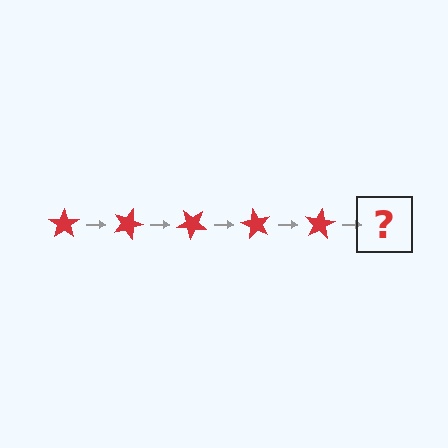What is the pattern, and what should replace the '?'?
The pattern is that the star rotates 20 degrees each step. The '?' should be a red star rotated 100 degrees.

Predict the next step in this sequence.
The next step is a red star rotated 100 degrees.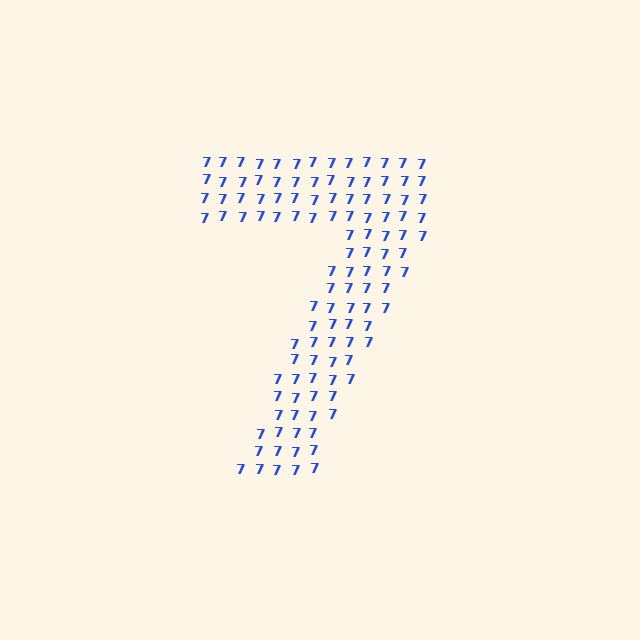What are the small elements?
The small elements are digit 7's.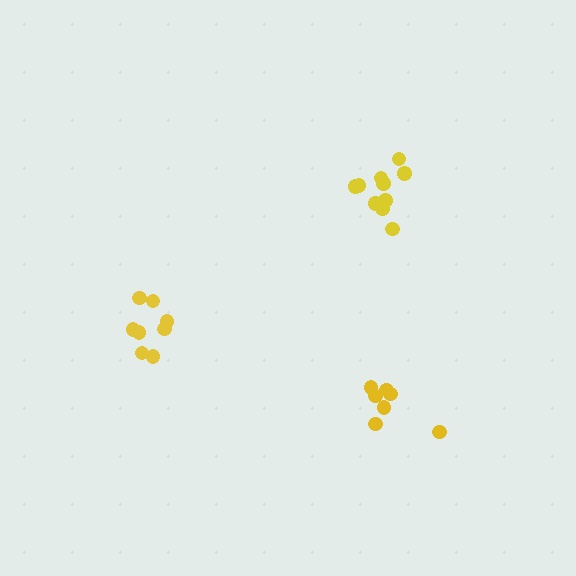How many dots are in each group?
Group 1: 8 dots, Group 2: 10 dots, Group 3: 7 dots (25 total).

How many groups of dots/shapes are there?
There are 3 groups.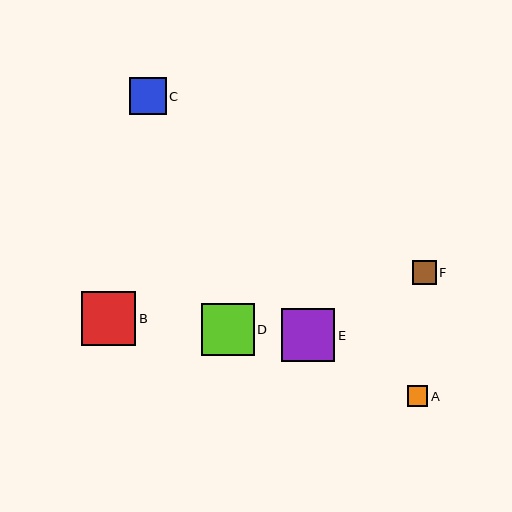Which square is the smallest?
Square A is the smallest with a size of approximately 21 pixels.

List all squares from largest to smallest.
From largest to smallest: B, E, D, C, F, A.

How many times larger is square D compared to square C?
Square D is approximately 1.4 times the size of square C.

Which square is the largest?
Square B is the largest with a size of approximately 54 pixels.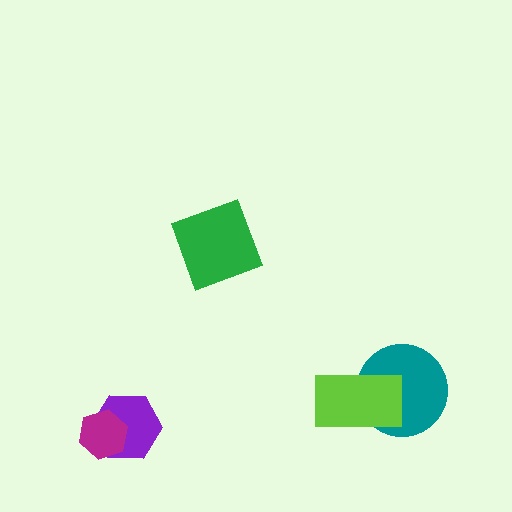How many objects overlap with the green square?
0 objects overlap with the green square.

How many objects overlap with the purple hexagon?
1 object overlaps with the purple hexagon.